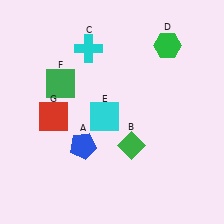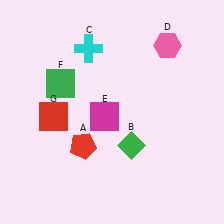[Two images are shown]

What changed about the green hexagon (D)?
In Image 1, D is green. In Image 2, it changed to pink.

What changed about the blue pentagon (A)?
In Image 1, A is blue. In Image 2, it changed to red.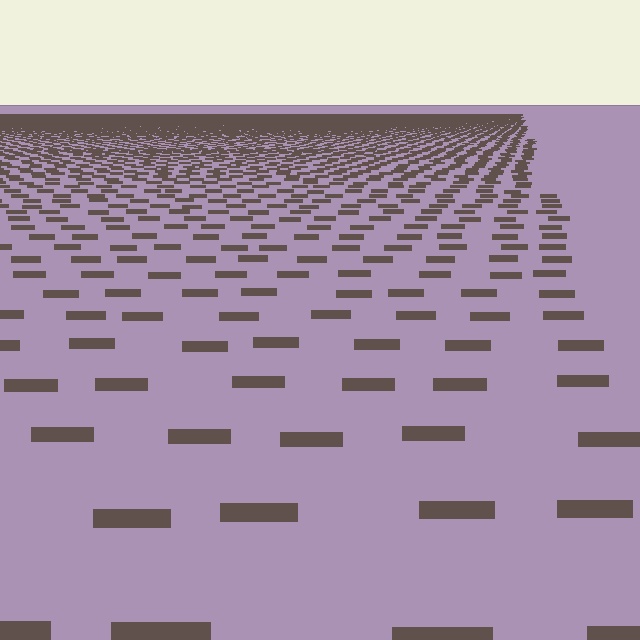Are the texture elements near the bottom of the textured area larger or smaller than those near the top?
Larger. Near the bottom, elements are closer to the viewer and appear at a bigger on-screen size.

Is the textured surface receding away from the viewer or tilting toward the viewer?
The surface is receding away from the viewer. Texture elements get smaller and denser toward the top.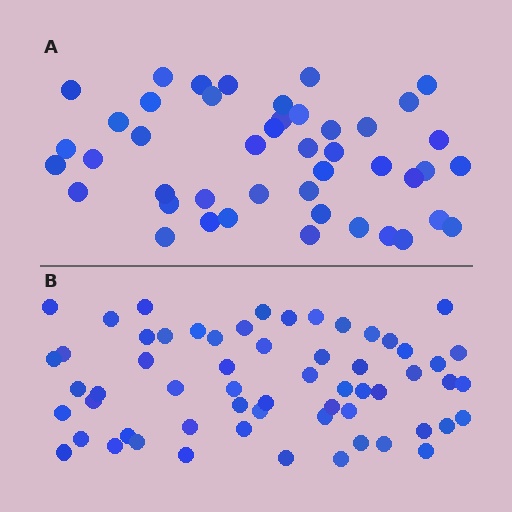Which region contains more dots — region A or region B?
Region B (the bottom region) has more dots.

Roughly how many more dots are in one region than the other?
Region B has approximately 15 more dots than region A.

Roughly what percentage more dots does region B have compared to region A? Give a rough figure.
About 35% more.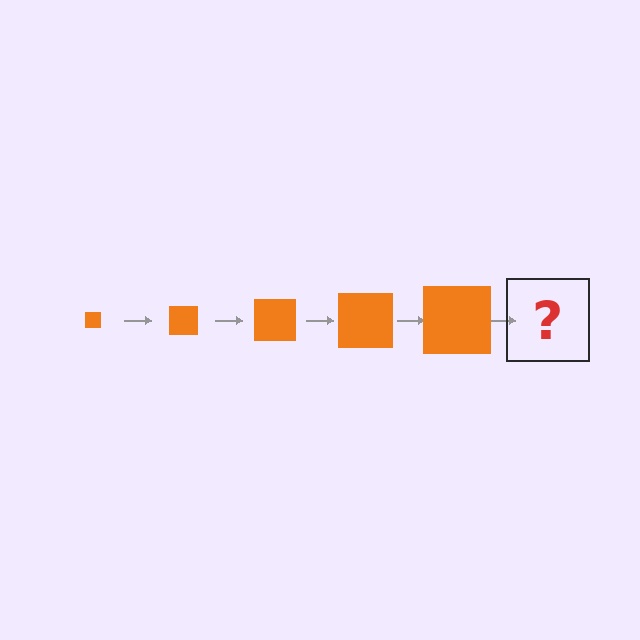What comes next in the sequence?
The next element should be an orange square, larger than the previous one.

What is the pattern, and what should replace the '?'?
The pattern is that the square gets progressively larger each step. The '?' should be an orange square, larger than the previous one.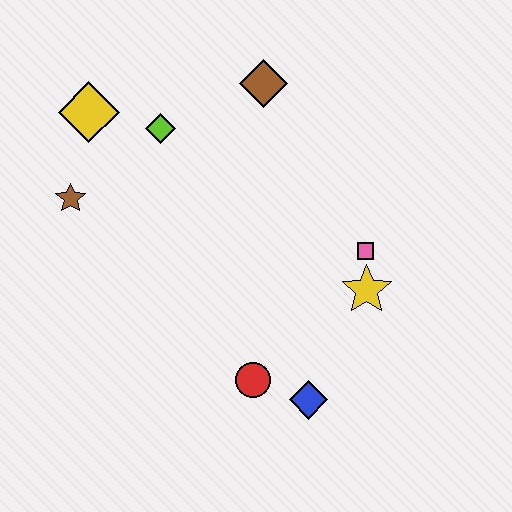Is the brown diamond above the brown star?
Yes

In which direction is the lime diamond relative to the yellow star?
The lime diamond is to the left of the yellow star.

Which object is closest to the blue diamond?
The red circle is closest to the blue diamond.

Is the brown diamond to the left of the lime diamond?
No